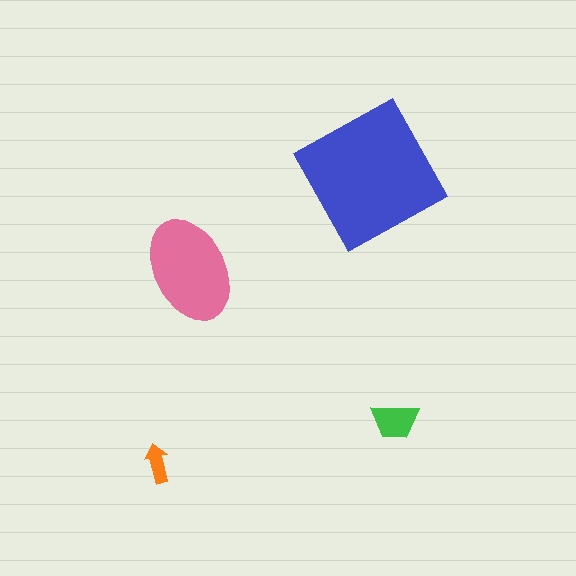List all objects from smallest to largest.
The orange arrow, the green trapezoid, the pink ellipse, the blue square.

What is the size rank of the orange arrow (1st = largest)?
4th.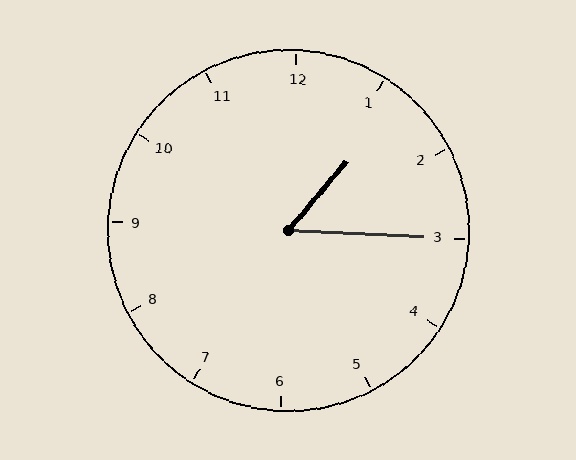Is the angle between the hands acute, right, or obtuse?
It is acute.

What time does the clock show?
1:15.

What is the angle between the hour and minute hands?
Approximately 52 degrees.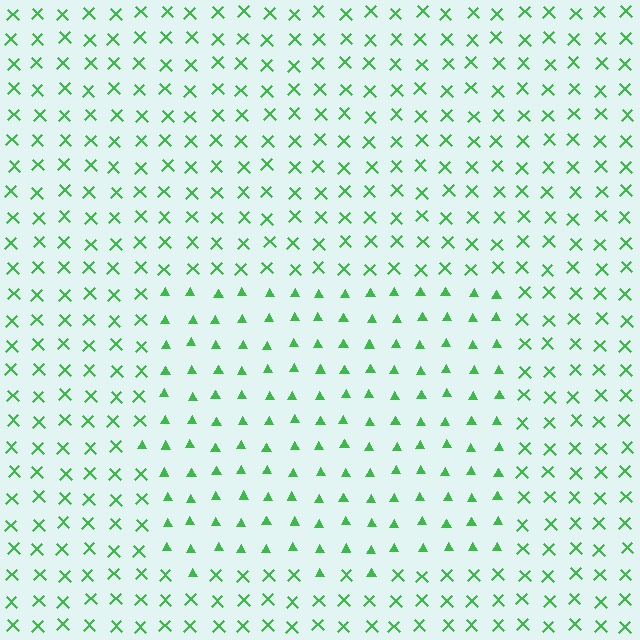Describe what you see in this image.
The image is filled with small green elements arranged in a uniform grid. A rectangle-shaped region contains triangles, while the surrounding area contains X marks. The boundary is defined purely by the change in element shape.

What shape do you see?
I see a rectangle.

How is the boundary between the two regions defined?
The boundary is defined by a change in element shape: triangles inside vs. X marks outside. All elements share the same color and spacing.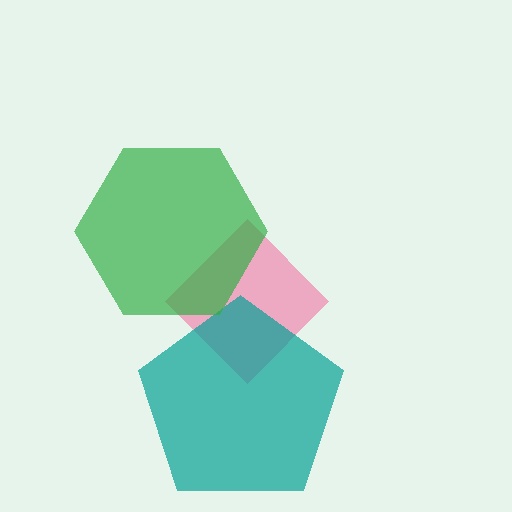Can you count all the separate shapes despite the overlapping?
Yes, there are 3 separate shapes.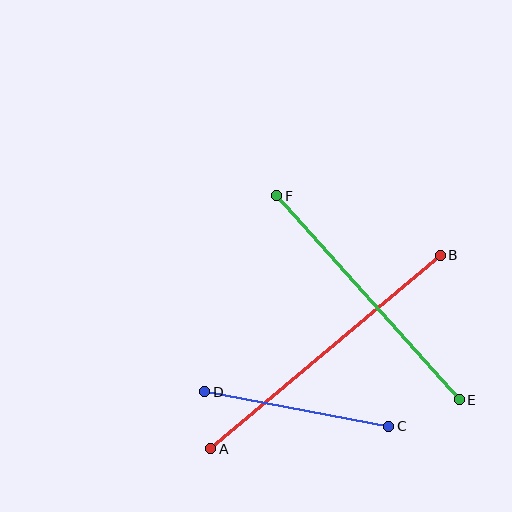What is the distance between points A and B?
The distance is approximately 300 pixels.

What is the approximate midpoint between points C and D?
The midpoint is at approximately (297, 409) pixels.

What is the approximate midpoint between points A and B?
The midpoint is at approximately (325, 352) pixels.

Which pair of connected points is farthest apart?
Points A and B are farthest apart.